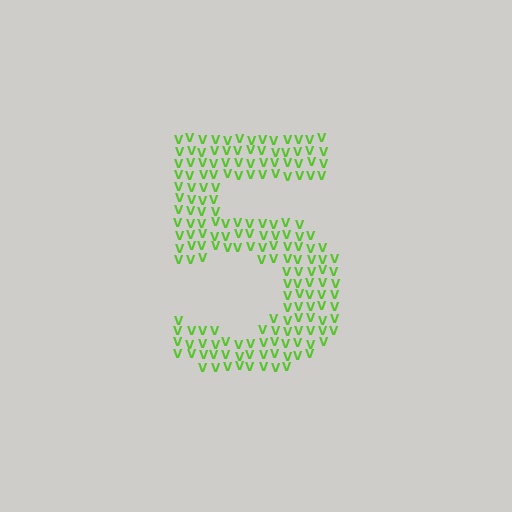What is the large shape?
The large shape is the digit 5.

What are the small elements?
The small elements are letter V's.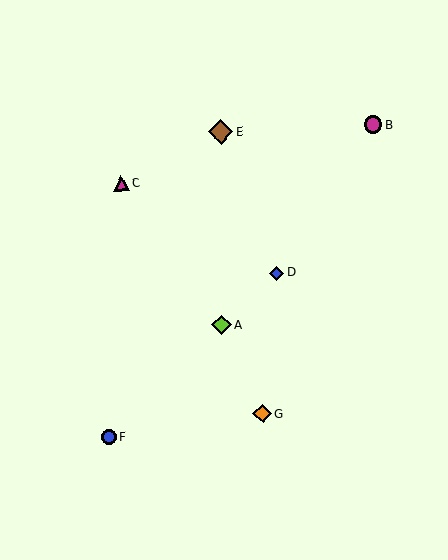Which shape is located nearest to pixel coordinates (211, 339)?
The lime diamond (labeled A) at (222, 325) is nearest to that location.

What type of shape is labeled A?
Shape A is a lime diamond.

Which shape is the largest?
The brown diamond (labeled E) is the largest.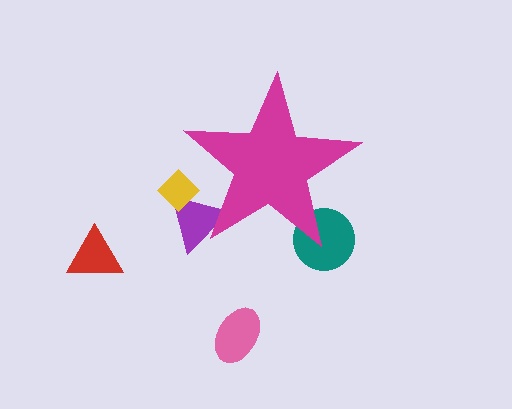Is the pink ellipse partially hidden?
No, the pink ellipse is fully visible.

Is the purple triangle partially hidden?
Yes, the purple triangle is partially hidden behind the magenta star.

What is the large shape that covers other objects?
A magenta star.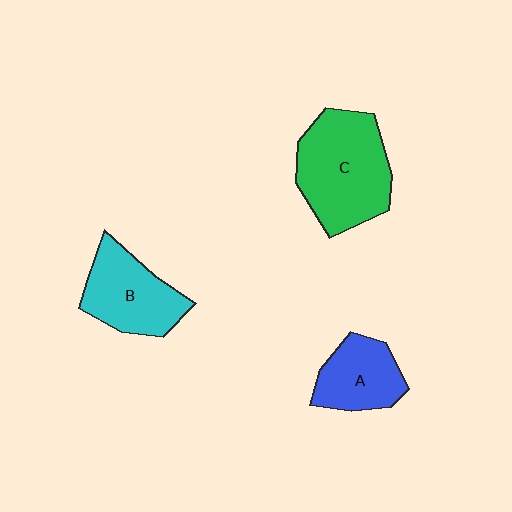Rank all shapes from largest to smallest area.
From largest to smallest: C (green), B (cyan), A (blue).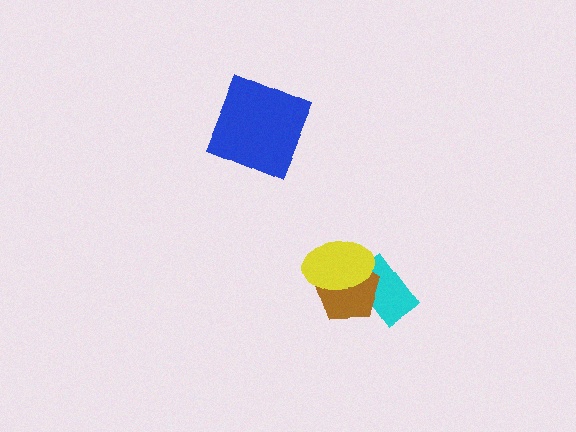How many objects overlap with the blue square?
0 objects overlap with the blue square.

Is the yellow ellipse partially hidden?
No, no other shape covers it.